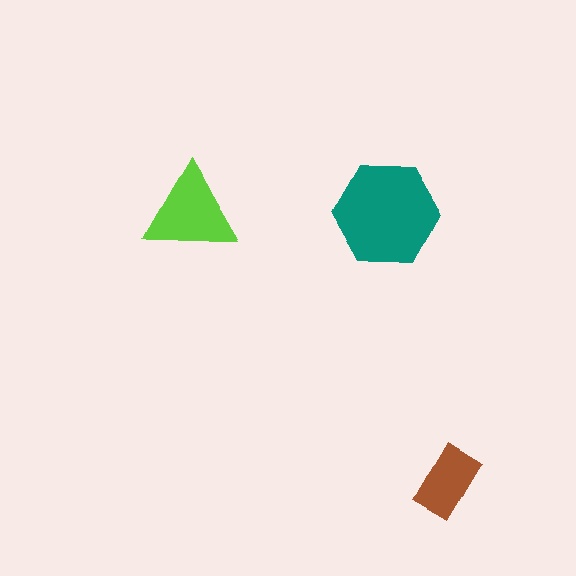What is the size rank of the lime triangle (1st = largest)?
2nd.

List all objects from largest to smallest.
The teal hexagon, the lime triangle, the brown rectangle.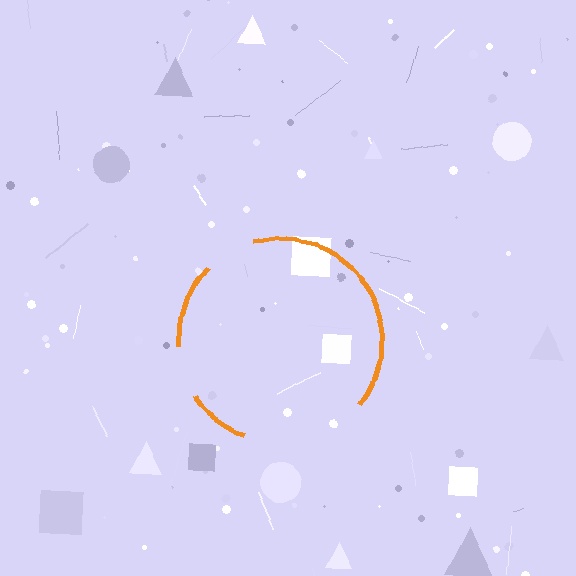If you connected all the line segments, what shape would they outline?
They would outline a circle.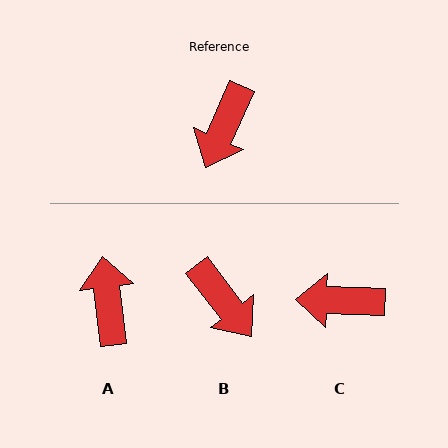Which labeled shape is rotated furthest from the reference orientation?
A, about 149 degrees away.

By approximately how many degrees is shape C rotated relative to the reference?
Approximately 68 degrees clockwise.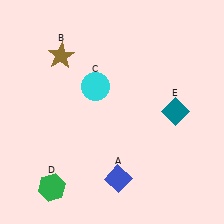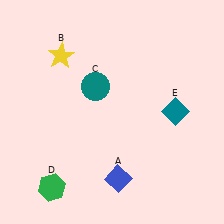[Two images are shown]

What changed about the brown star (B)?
In Image 1, B is brown. In Image 2, it changed to yellow.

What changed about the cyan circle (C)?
In Image 1, C is cyan. In Image 2, it changed to teal.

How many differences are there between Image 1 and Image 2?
There are 2 differences between the two images.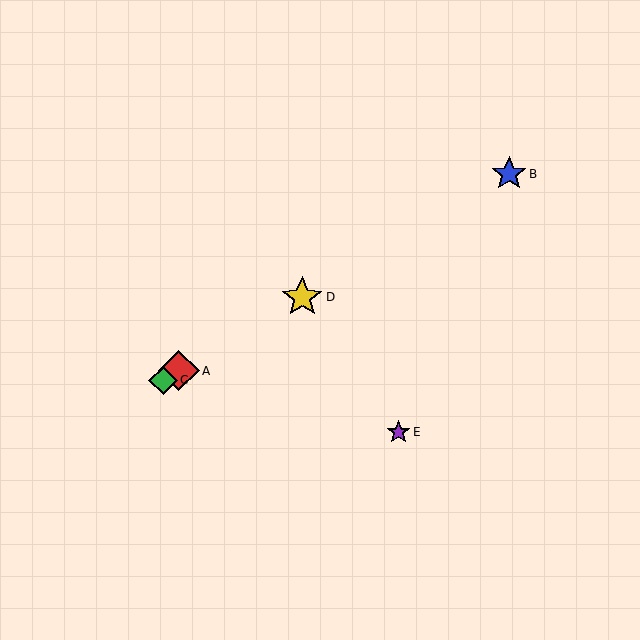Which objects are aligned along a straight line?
Objects A, B, C, D are aligned along a straight line.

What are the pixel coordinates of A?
Object A is at (179, 371).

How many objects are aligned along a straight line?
4 objects (A, B, C, D) are aligned along a straight line.